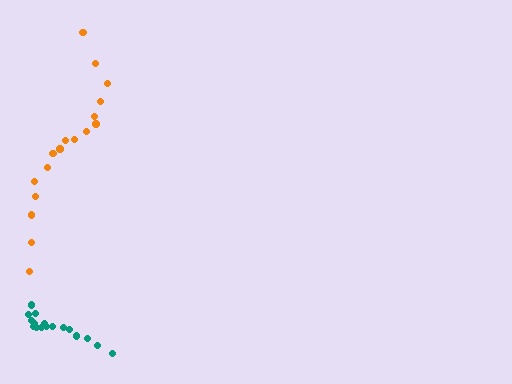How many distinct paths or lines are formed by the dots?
There are 2 distinct paths.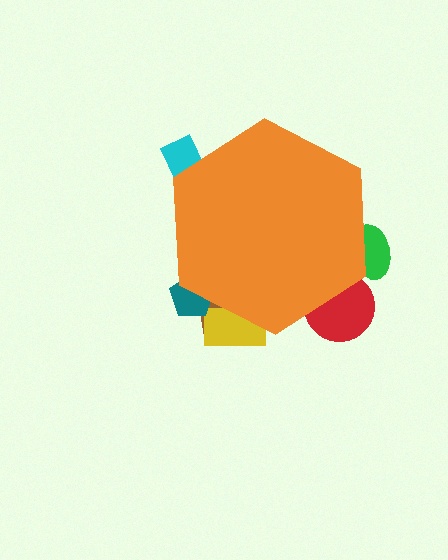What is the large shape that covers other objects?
An orange hexagon.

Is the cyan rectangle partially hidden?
Yes, the cyan rectangle is partially hidden behind the orange hexagon.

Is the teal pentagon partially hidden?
Yes, the teal pentagon is partially hidden behind the orange hexagon.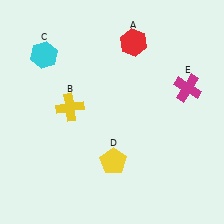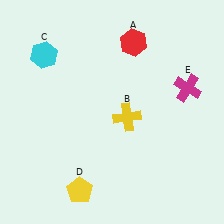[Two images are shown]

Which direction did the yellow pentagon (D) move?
The yellow pentagon (D) moved left.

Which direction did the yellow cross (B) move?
The yellow cross (B) moved right.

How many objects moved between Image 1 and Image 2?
2 objects moved between the two images.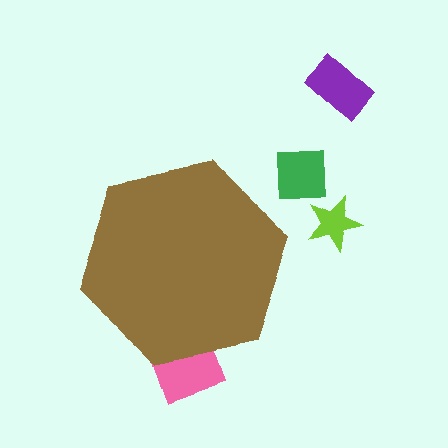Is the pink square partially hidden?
Yes, the pink square is partially hidden behind the brown hexagon.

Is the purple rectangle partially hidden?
No, the purple rectangle is fully visible.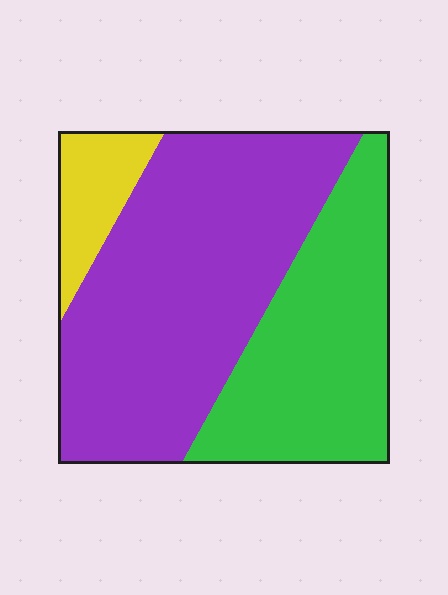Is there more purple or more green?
Purple.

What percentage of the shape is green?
Green covers roughly 35% of the shape.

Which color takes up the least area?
Yellow, at roughly 10%.